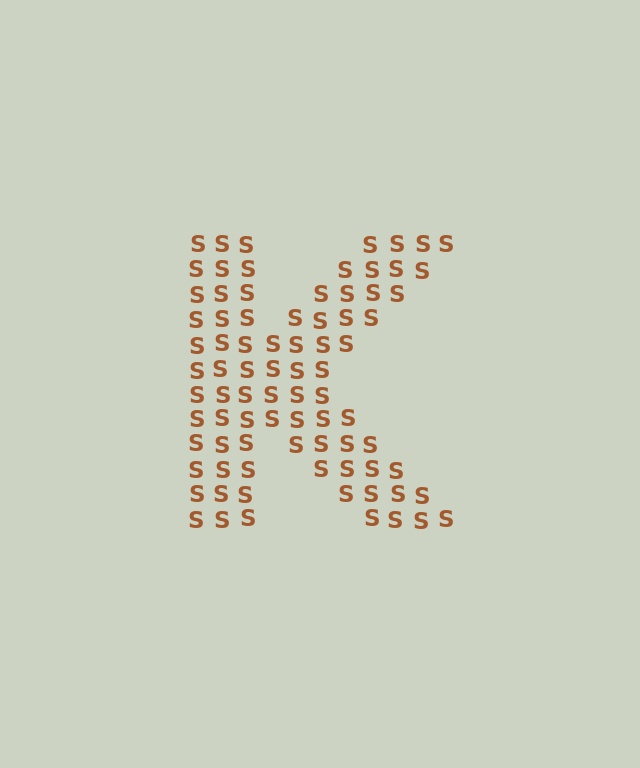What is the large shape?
The large shape is the letter K.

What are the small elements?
The small elements are letter S's.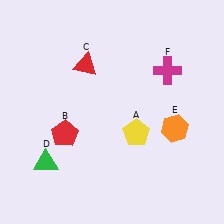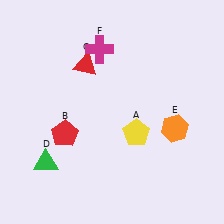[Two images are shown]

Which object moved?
The magenta cross (F) moved left.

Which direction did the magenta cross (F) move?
The magenta cross (F) moved left.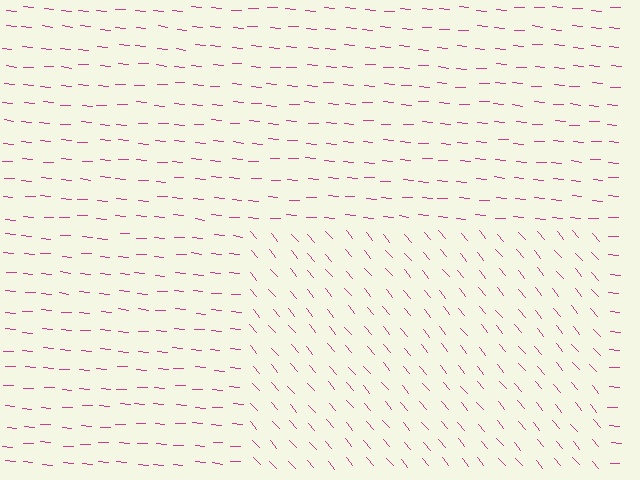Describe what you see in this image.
The image is filled with small magenta line segments. A rectangle region in the image has lines oriented differently from the surrounding lines, creating a visible texture boundary.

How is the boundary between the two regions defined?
The boundary is defined purely by a change in line orientation (approximately 45 degrees difference). All lines are the same color and thickness.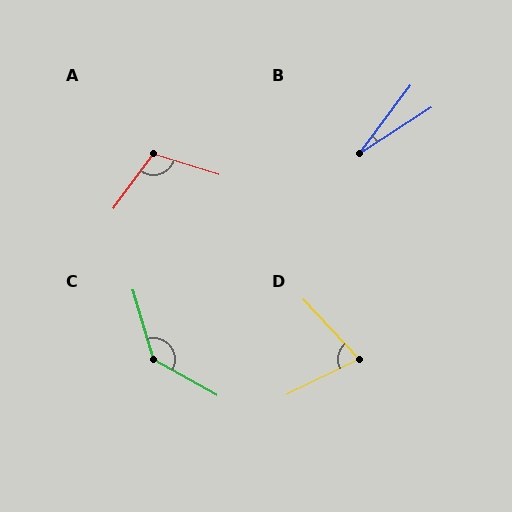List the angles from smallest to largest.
B (20°), D (73°), A (109°), C (135°).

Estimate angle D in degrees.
Approximately 73 degrees.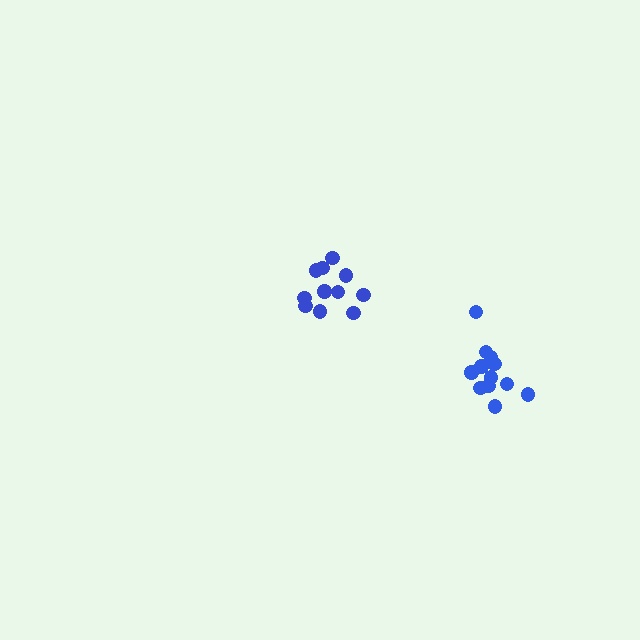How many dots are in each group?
Group 1: 11 dots, Group 2: 12 dots (23 total).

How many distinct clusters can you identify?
There are 2 distinct clusters.